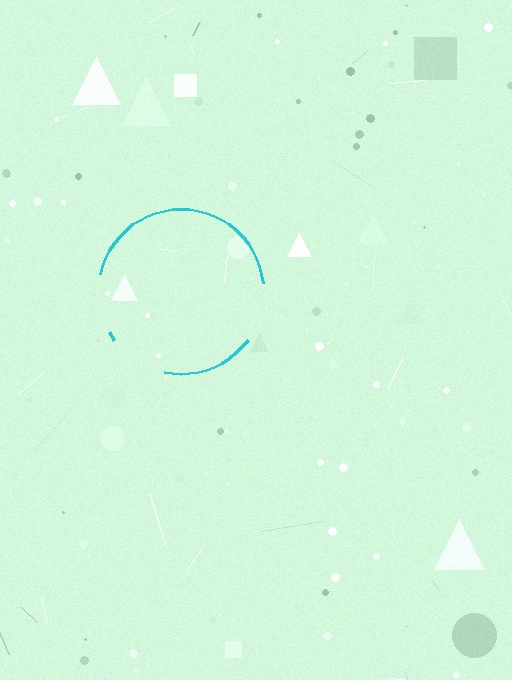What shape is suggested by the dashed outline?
The dashed outline suggests a circle.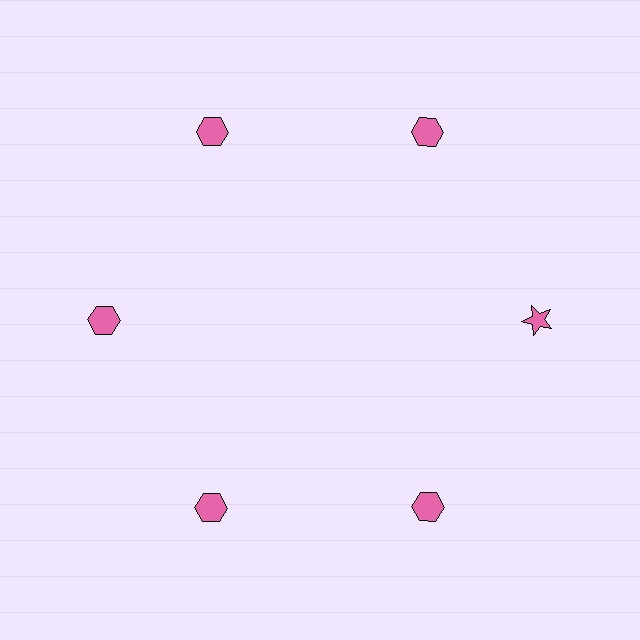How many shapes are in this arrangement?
There are 6 shapes arranged in a ring pattern.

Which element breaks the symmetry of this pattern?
The pink star at roughly the 3 o'clock position breaks the symmetry. All other shapes are pink hexagons.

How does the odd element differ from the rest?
It has a different shape: star instead of hexagon.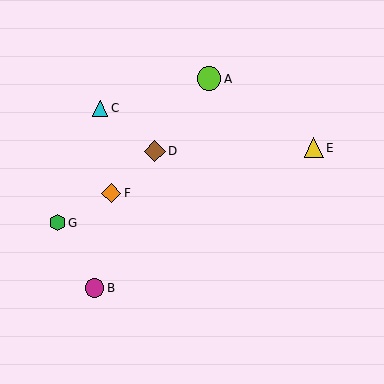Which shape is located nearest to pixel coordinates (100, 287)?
The magenta circle (labeled B) at (94, 288) is nearest to that location.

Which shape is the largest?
The lime circle (labeled A) is the largest.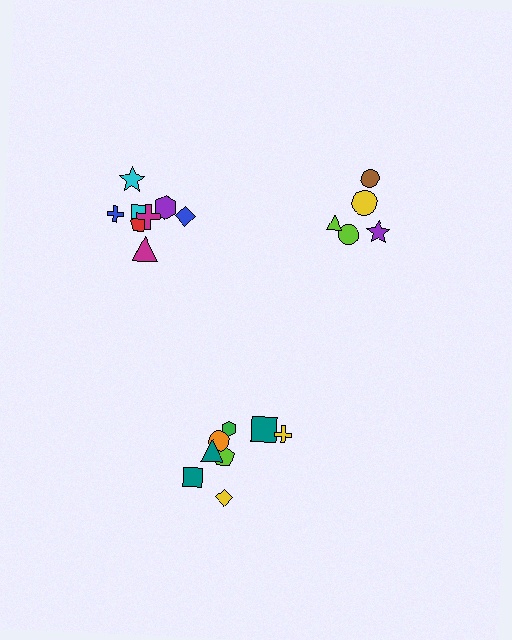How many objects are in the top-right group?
There are 5 objects.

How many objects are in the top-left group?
There are 8 objects.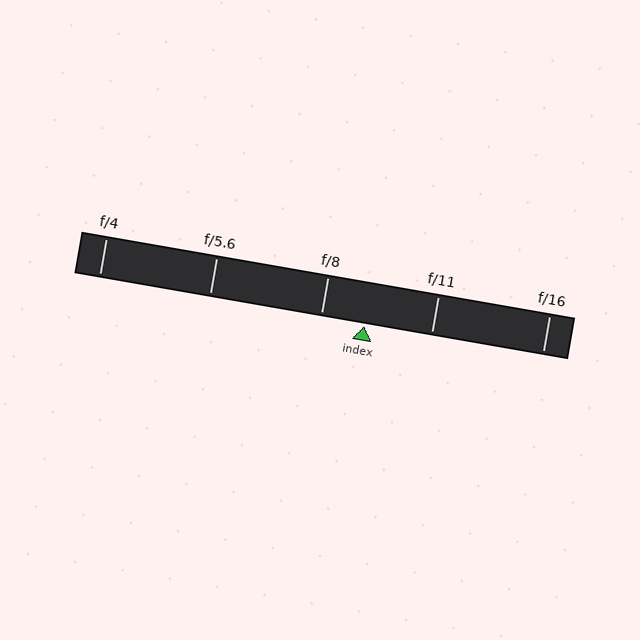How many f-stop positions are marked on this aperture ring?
There are 5 f-stop positions marked.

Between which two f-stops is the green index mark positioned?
The index mark is between f/8 and f/11.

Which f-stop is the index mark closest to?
The index mark is closest to f/8.